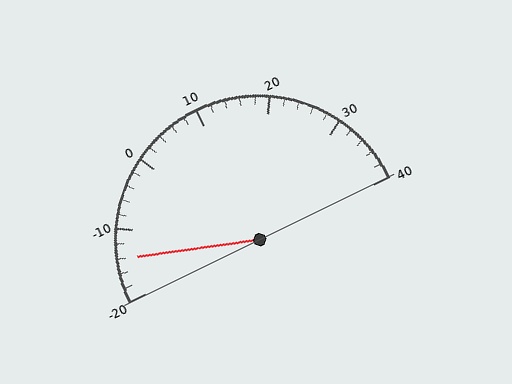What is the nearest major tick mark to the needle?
The nearest major tick mark is -10.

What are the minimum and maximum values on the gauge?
The gauge ranges from -20 to 40.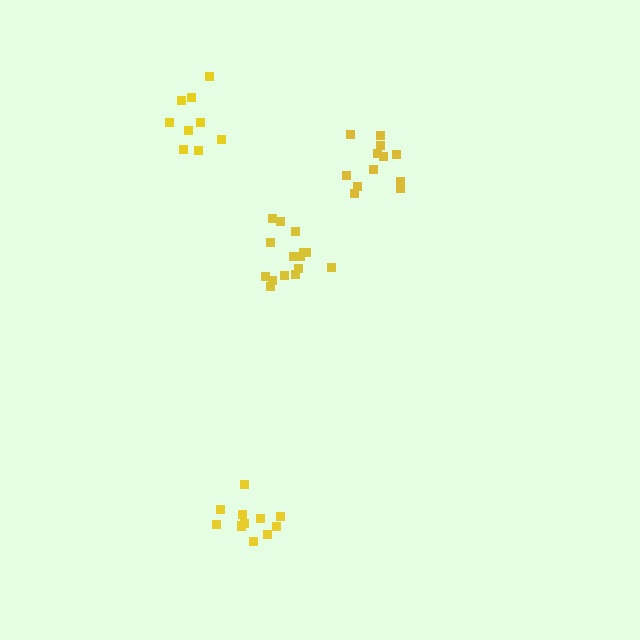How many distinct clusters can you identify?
There are 4 distinct clusters.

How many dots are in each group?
Group 1: 12 dots, Group 2: 11 dots, Group 3: 15 dots, Group 4: 9 dots (47 total).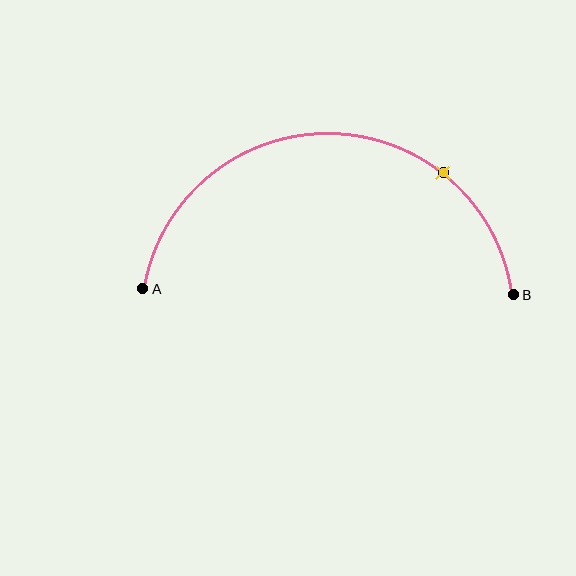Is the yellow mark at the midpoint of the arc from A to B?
No. The yellow mark lies on the arc but is closer to endpoint B. The arc midpoint would be at the point on the curve equidistant along the arc from both A and B.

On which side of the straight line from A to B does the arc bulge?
The arc bulges above the straight line connecting A and B.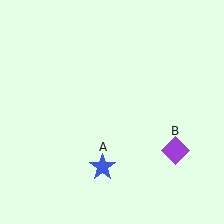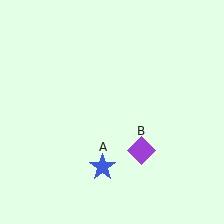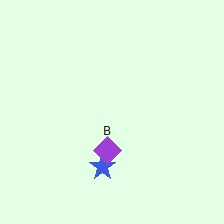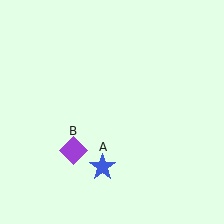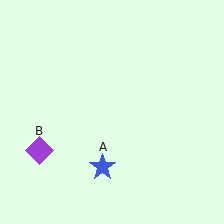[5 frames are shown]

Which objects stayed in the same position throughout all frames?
Blue star (object A) remained stationary.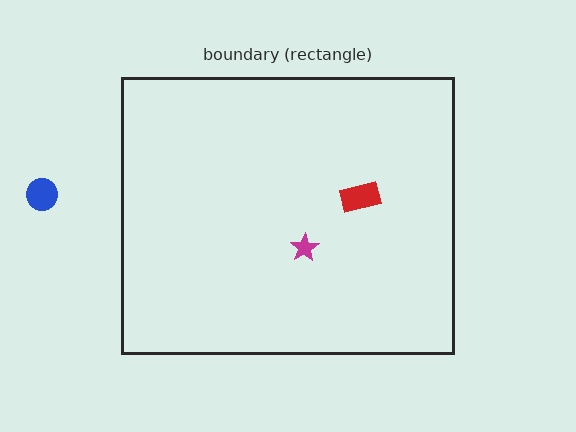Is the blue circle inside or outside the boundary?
Outside.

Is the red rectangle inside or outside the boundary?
Inside.